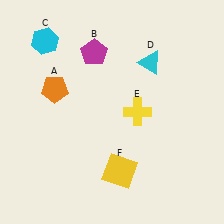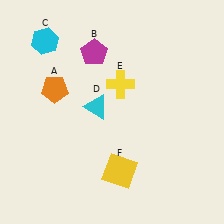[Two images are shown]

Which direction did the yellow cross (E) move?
The yellow cross (E) moved up.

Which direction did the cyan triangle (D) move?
The cyan triangle (D) moved left.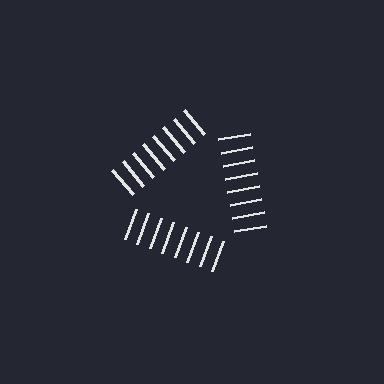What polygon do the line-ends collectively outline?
An illusory triangle — the line segments terminate on its edges but no continuous stroke is drawn.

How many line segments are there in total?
24 — 8 along each of the 3 edges.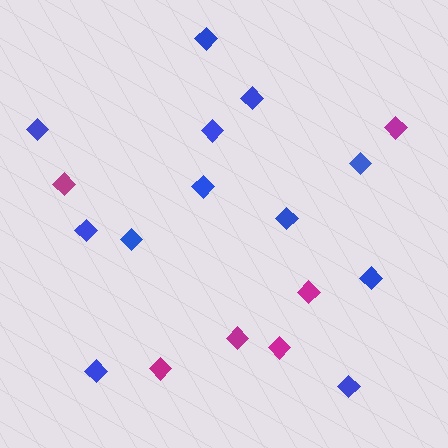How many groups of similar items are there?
There are 2 groups: one group of blue diamonds (12) and one group of magenta diamonds (6).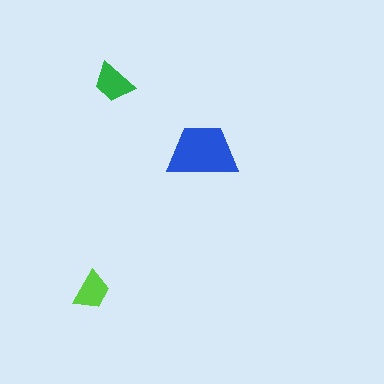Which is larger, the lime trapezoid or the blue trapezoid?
The blue one.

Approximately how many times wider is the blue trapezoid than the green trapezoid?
About 1.5 times wider.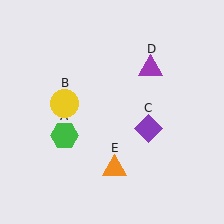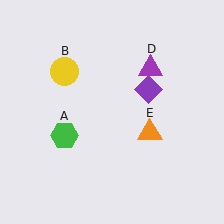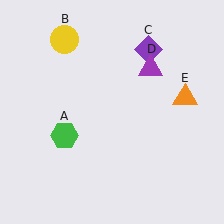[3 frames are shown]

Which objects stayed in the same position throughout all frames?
Green hexagon (object A) and purple triangle (object D) remained stationary.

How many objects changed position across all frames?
3 objects changed position: yellow circle (object B), purple diamond (object C), orange triangle (object E).